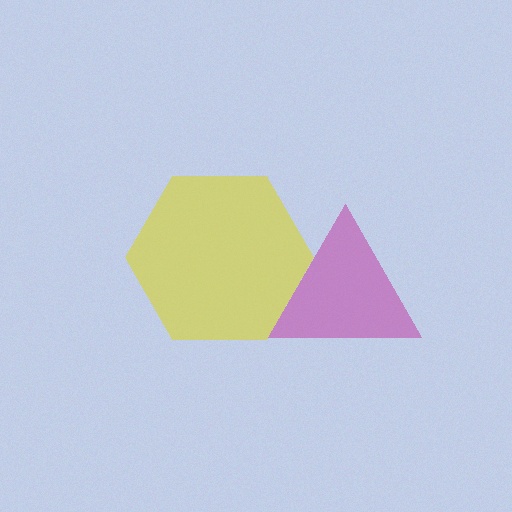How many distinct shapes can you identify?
There are 2 distinct shapes: a yellow hexagon, a magenta triangle.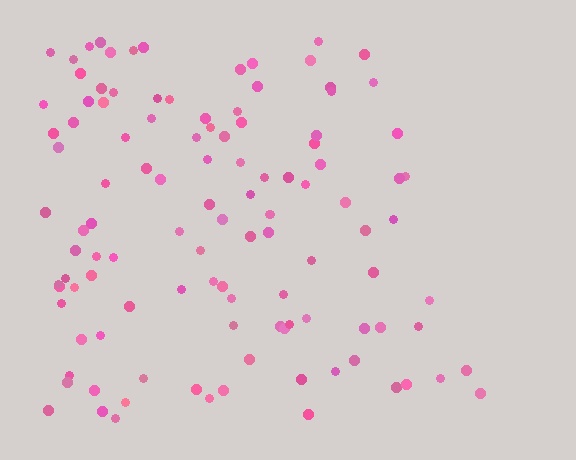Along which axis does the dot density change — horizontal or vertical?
Horizontal.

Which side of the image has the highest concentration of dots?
The left.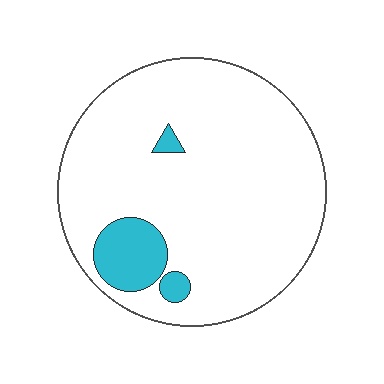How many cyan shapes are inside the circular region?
3.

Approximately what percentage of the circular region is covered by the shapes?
Approximately 10%.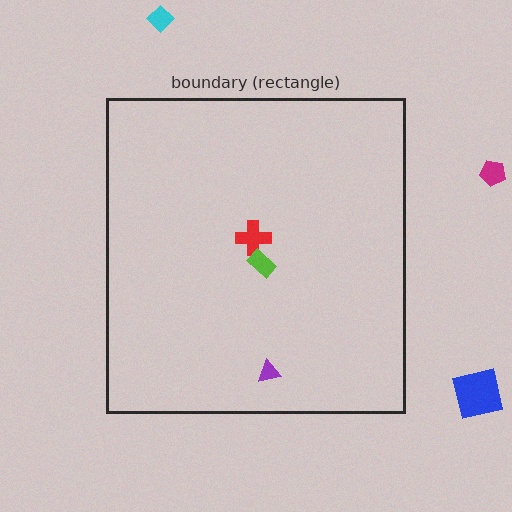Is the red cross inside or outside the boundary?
Inside.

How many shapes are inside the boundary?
3 inside, 3 outside.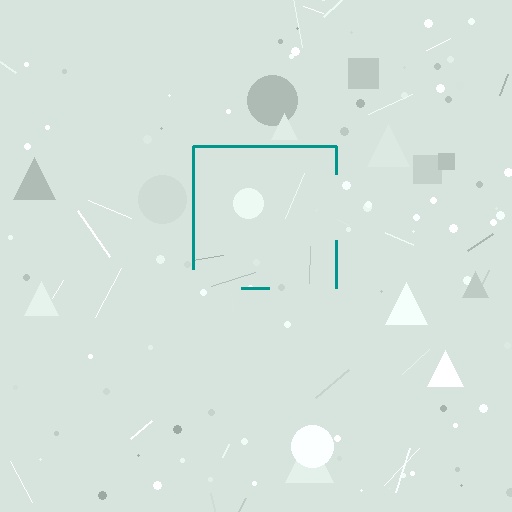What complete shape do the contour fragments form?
The contour fragments form a square.